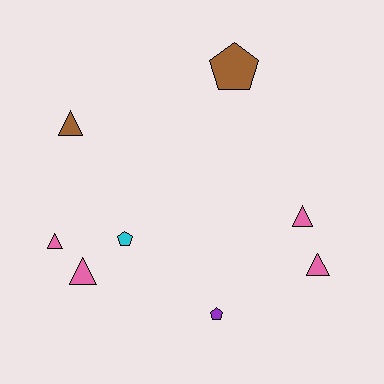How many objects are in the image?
There are 8 objects.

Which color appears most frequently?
Pink, with 4 objects.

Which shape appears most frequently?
Triangle, with 5 objects.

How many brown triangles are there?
There is 1 brown triangle.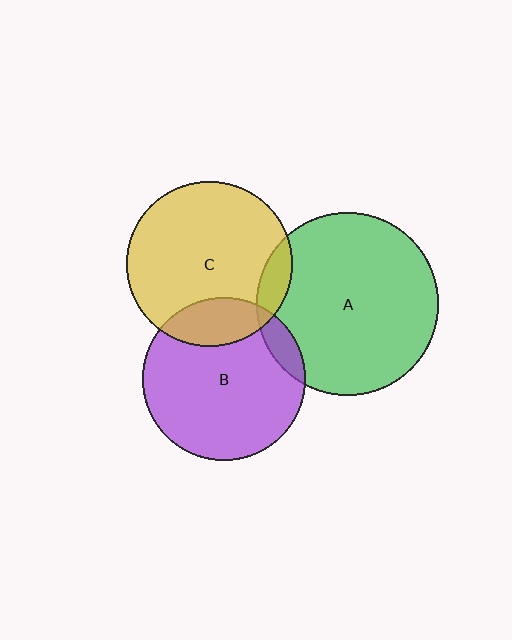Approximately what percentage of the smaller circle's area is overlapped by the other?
Approximately 10%.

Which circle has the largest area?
Circle A (green).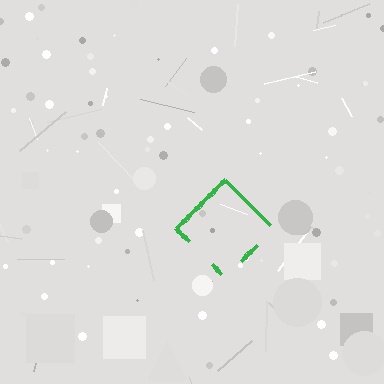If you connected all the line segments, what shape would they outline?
They would outline a diamond.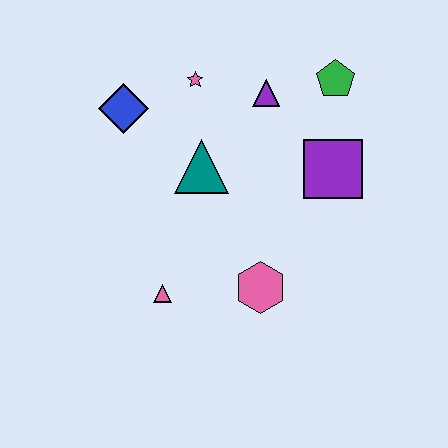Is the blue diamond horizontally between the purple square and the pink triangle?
No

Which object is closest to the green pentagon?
The purple triangle is closest to the green pentagon.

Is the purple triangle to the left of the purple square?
Yes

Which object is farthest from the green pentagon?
The pink triangle is farthest from the green pentagon.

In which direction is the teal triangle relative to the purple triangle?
The teal triangle is below the purple triangle.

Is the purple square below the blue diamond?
Yes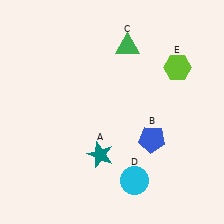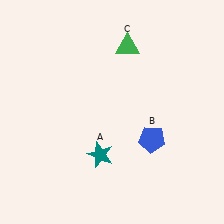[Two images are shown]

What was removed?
The cyan circle (D), the lime hexagon (E) were removed in Image 2.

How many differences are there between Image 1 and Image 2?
There are 2 differences between the two images.